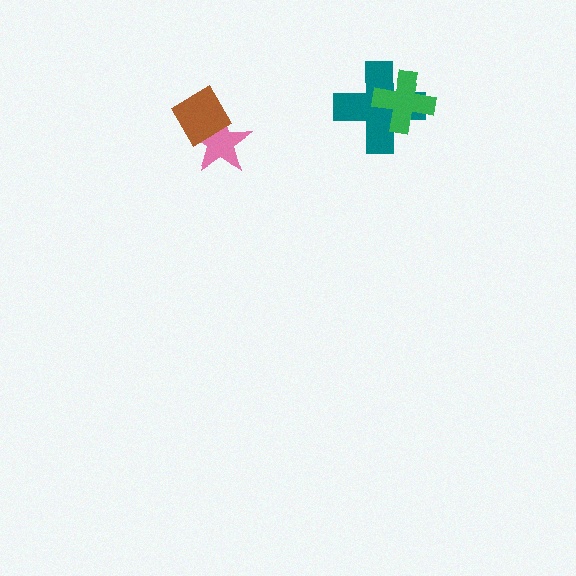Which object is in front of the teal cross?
The green cross is in front of the teal cross.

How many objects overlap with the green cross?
1 object overlaps with the green cross.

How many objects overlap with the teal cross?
1 object overlaps with the teal cross.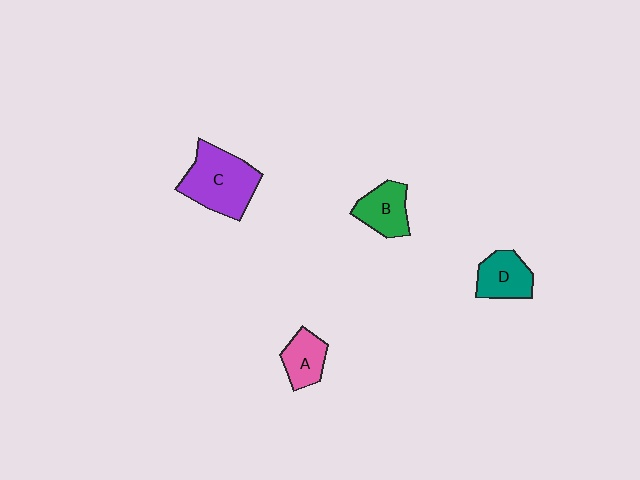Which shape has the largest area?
Shape C (purple).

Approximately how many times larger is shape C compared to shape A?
Approximately 2.1 times.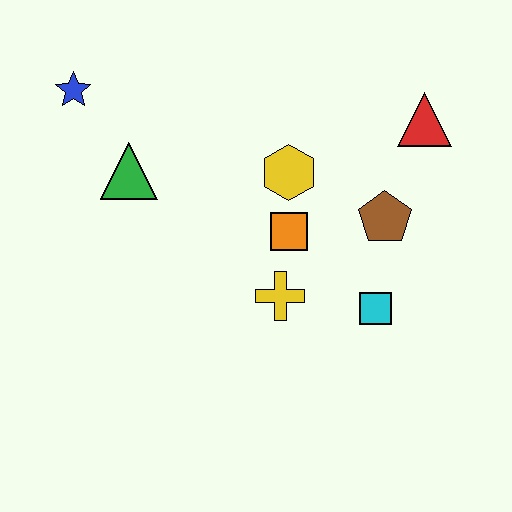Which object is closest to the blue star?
The green triangle is closest to the blue star.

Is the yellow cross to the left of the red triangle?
Yes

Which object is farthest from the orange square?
The blue star is farthest from the orange square.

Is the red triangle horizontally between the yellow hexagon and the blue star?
No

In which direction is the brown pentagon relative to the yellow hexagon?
The brown pentagon is to the right of the yellow hexagon.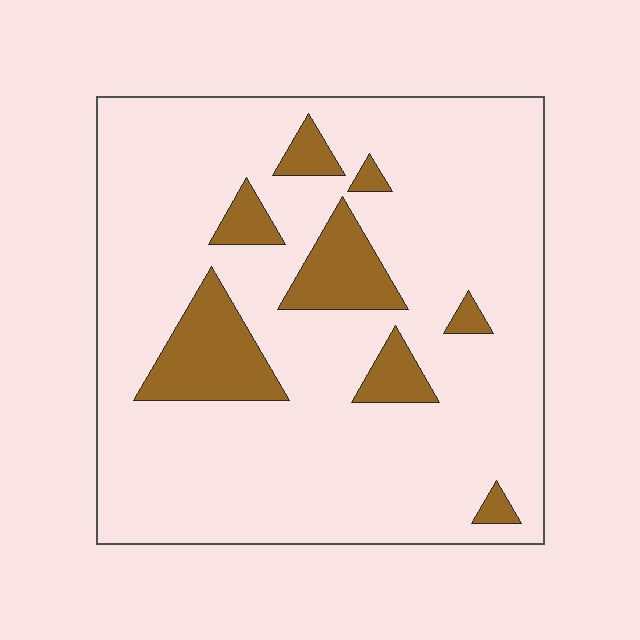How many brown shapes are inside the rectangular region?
8.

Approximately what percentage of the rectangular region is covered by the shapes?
Approximately 15%.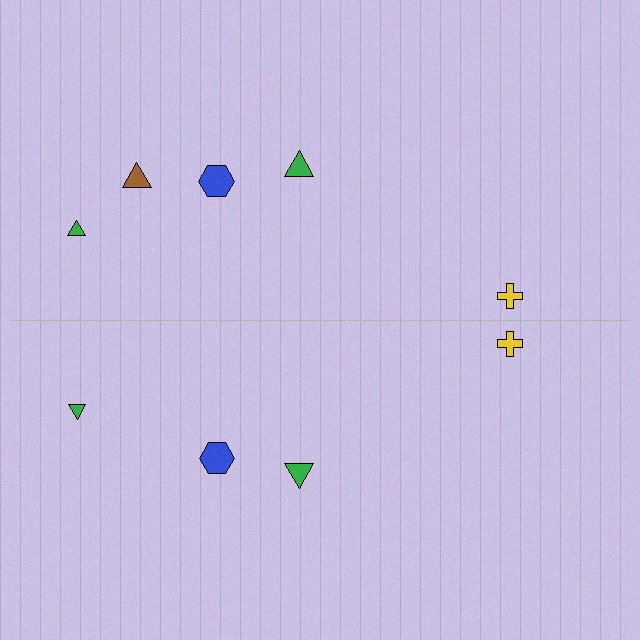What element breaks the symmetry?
A brown triangle is missing from the bottom side.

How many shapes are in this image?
There are 9 shapes in this image.